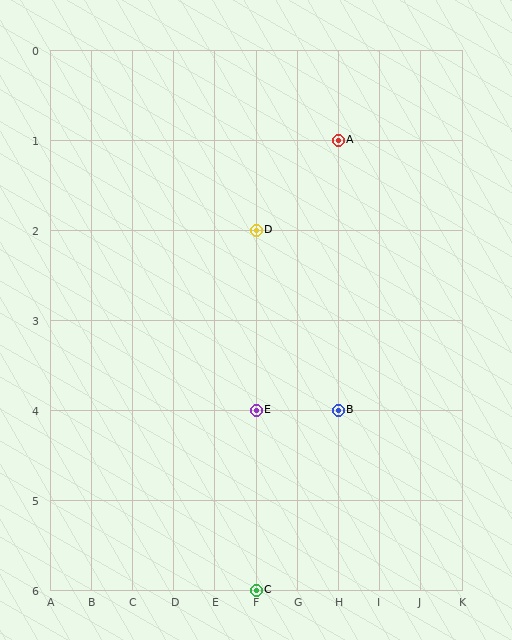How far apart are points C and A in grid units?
Points C and A are 2 columns and 5 rows apart (about 5.4 grid units diagonally).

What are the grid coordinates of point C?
Point C is at grid coordinates (F, 6).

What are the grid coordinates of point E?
Point E is at grid coordinates (F, 4).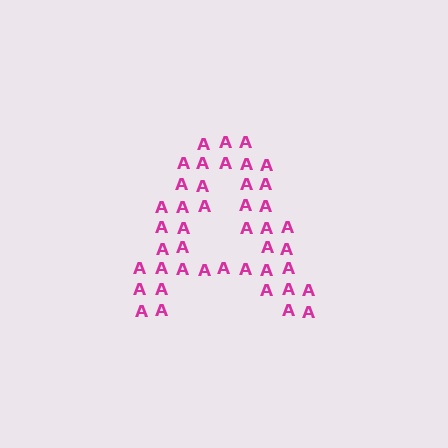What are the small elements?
The small elements are letter A's.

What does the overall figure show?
The overall figure shows the letter A.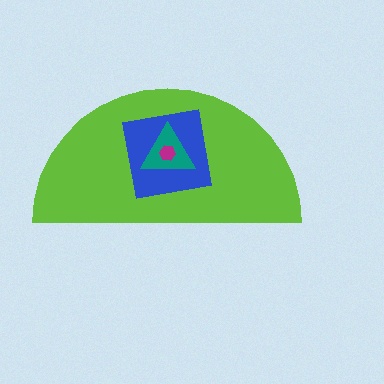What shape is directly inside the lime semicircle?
The blue square.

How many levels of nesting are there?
4.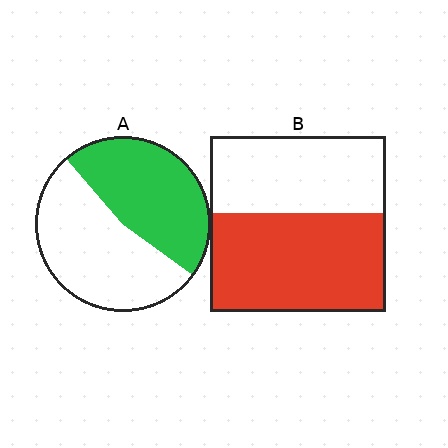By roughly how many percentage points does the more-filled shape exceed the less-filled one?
By roughly 10 percentage points (B over A).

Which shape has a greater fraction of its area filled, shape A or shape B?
Shape B.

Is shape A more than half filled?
Roughly half.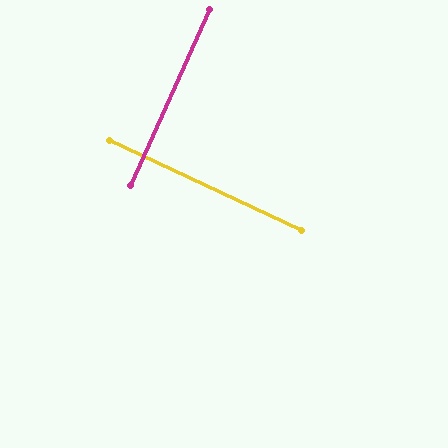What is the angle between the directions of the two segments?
Approximately 89 degrees.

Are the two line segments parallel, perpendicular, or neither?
Perpendicular — they meet at approximately 89°.